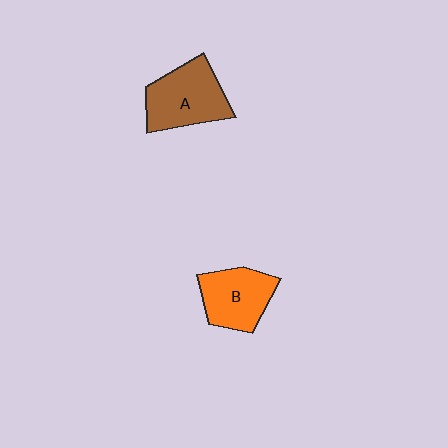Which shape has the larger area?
Shape A (brown).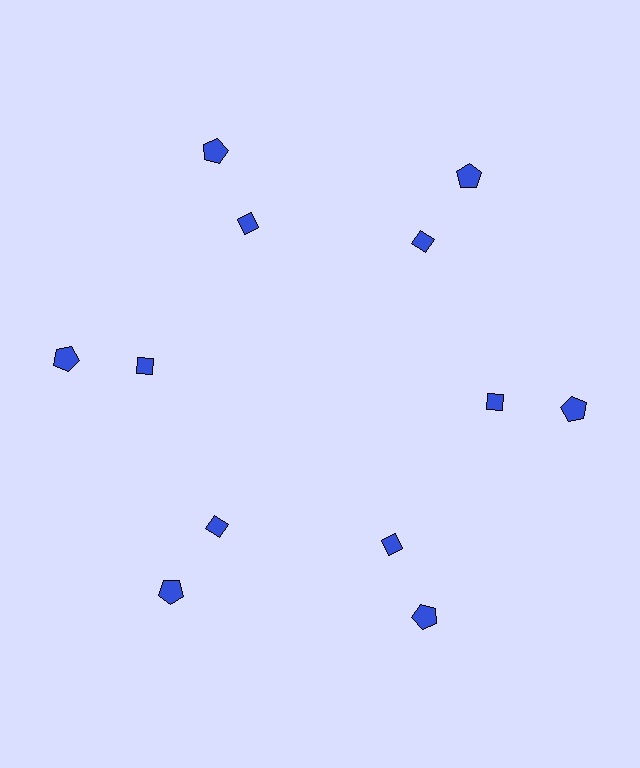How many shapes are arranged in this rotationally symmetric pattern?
There are 12 shapes, arranged in 6 groups of 2.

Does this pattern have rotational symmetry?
Yes, this pattern has 6-fold rotational symmetry. It looks the same after rotating 60 degrees around the center.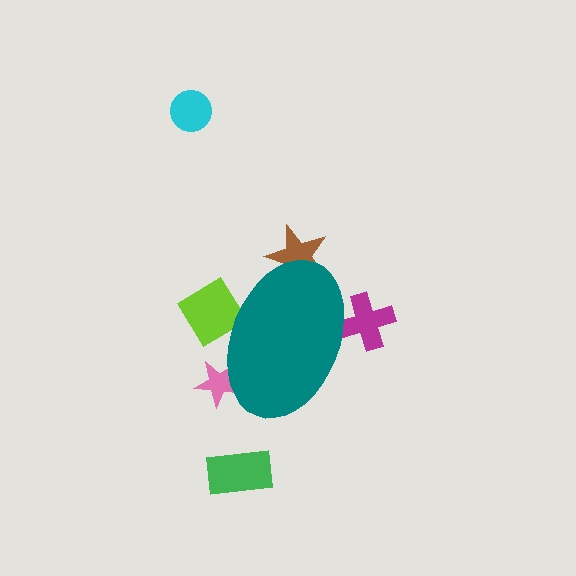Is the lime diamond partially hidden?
Yes, the lime diamond is partially hidden behind the teal ellipse.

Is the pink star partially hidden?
Yes, the pink star is partially hidden behind the teal ellipse.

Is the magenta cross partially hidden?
Yes, the magenta cross is partially hidden behind the teal ellipse.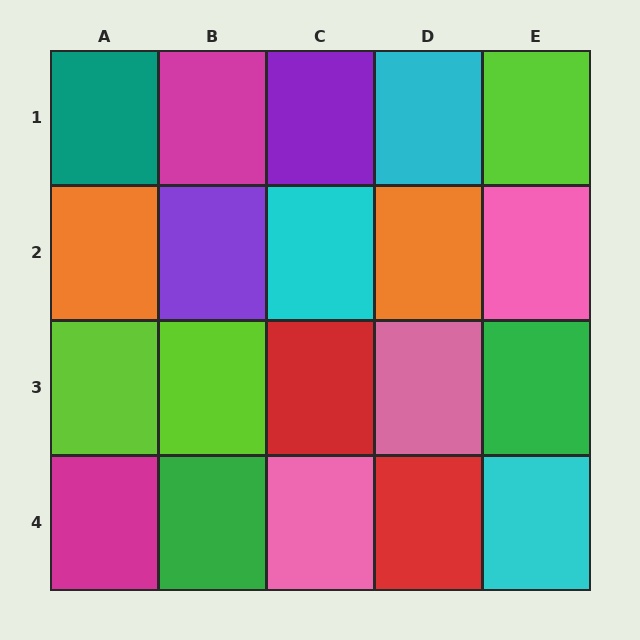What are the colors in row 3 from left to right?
Lime, lime, red, pink, green.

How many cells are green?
2 cells are green.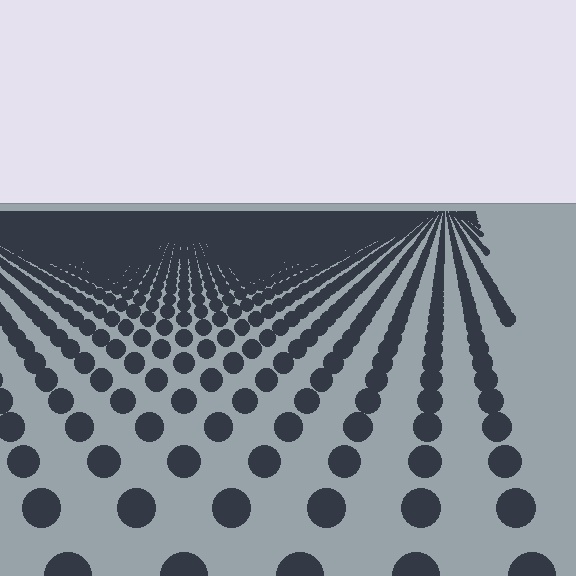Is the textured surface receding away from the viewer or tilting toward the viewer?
The surface is receding away from the viewer. Texture elements get smaller and denser toward the top.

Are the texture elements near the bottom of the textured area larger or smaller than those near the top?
Larger. Near the bottom, elements are closer to the viewer and appear at a bigger on-screen size.